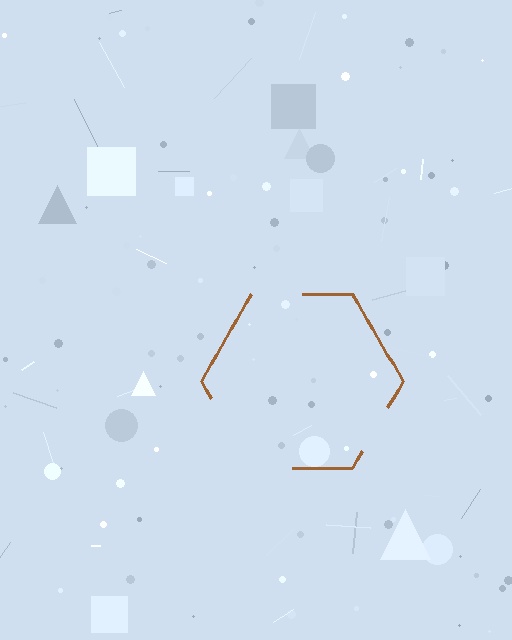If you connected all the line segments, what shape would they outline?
They would outline a hexagon.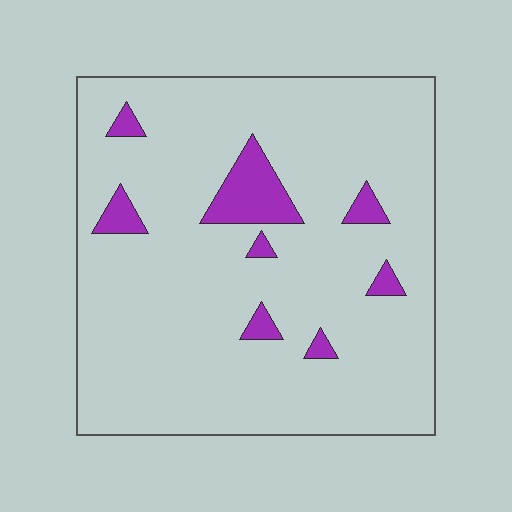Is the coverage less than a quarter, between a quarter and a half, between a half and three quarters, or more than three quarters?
Less than a quarter.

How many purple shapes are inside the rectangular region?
8.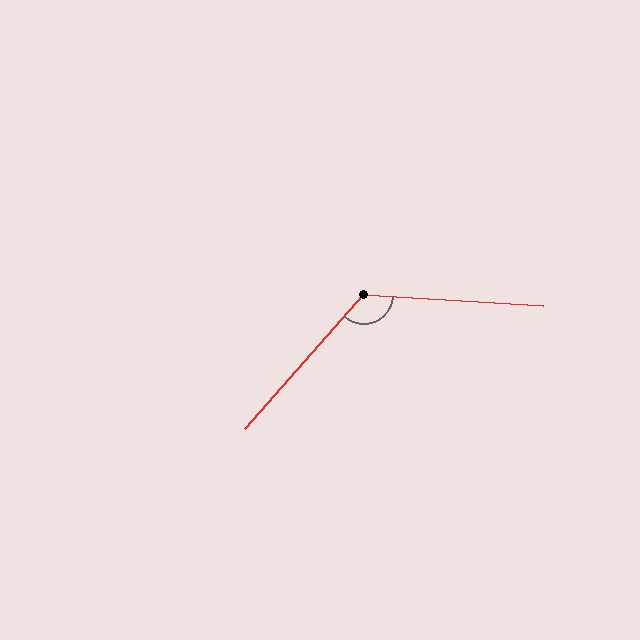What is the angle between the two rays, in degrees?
Approximately 128 degrees.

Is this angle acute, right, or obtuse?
It is obtuse.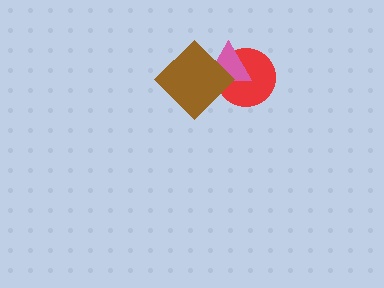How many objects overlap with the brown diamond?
2 objects overlap with the brown diamond.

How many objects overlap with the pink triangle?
2 objects overlap with the pink triangle.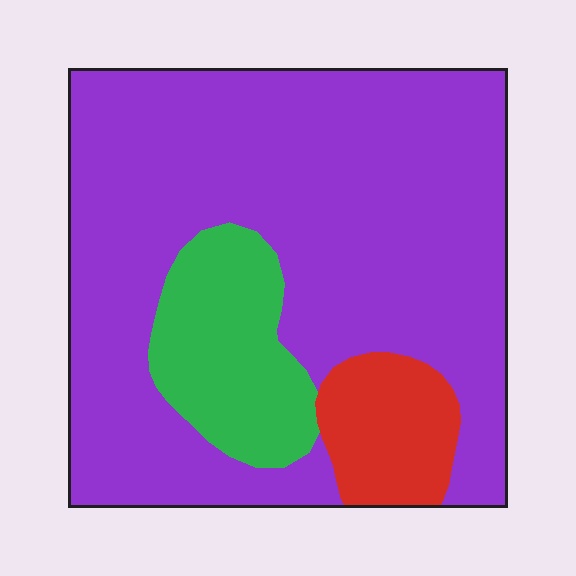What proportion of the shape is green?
Green covers about 15% of the shape.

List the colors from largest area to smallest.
From largest to smallest: purple, green, red.